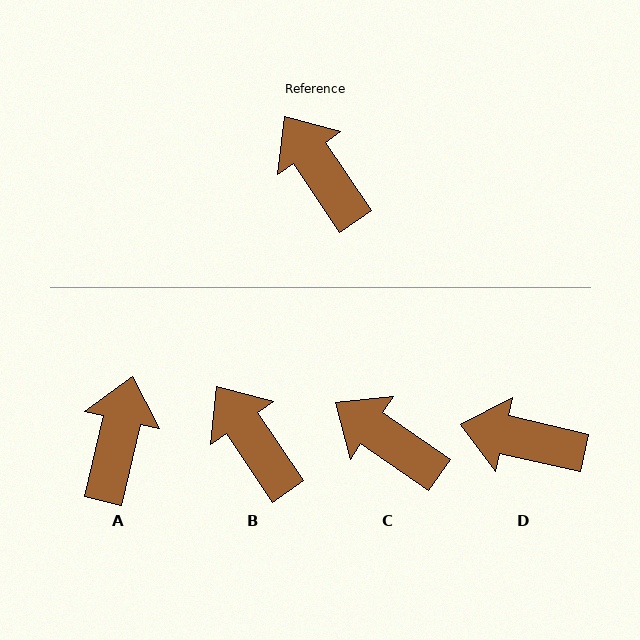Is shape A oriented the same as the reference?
No, it is off by about 47 degrees.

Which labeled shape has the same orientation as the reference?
B.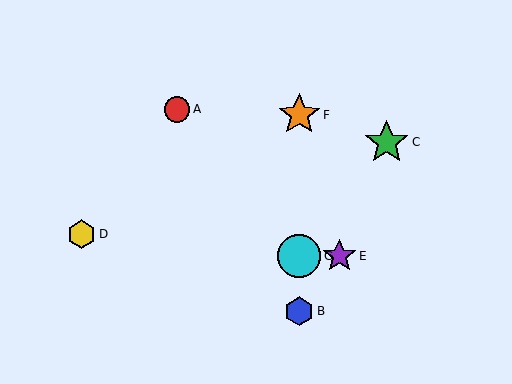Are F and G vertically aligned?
Yes, both are at x≈299.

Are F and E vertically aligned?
No, F is at x≈299 and E is at x≈339.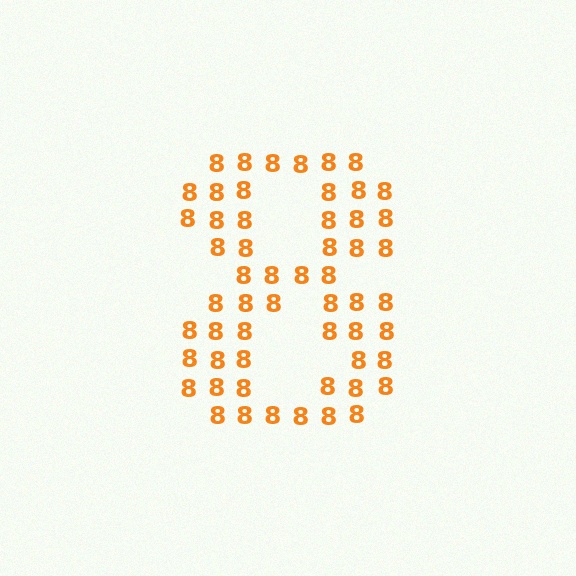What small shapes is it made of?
It is made of small digit 8's.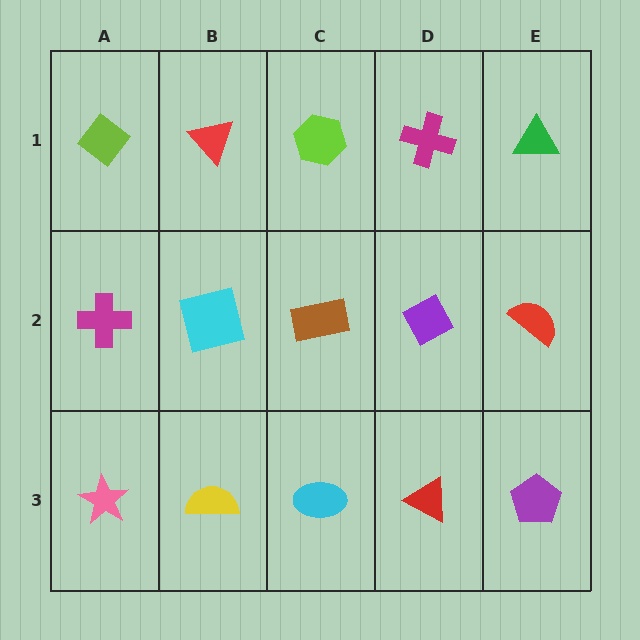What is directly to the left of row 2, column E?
A purple diamond.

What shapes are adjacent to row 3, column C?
A brown rectangle (row 2, column C), a yellow semicircle (row 3, column B), a red triangle (row 3, column D).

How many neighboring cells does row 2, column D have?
4.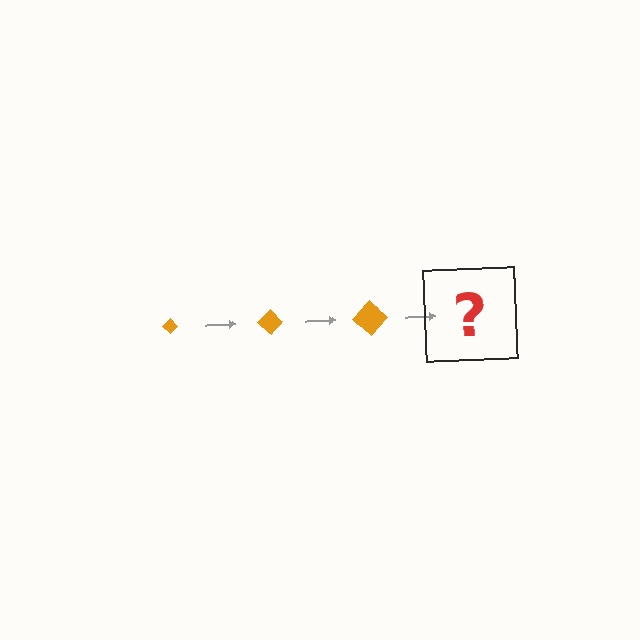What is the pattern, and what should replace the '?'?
The pattern is that the diamond gets progressively larger each step. The '?' should be an orange diamond, larger than the previous one.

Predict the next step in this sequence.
The next step is an orange diamond, larger than the previous one.